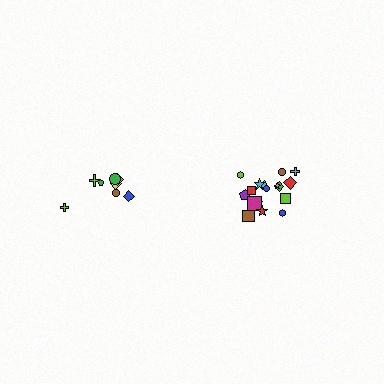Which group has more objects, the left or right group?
The right group.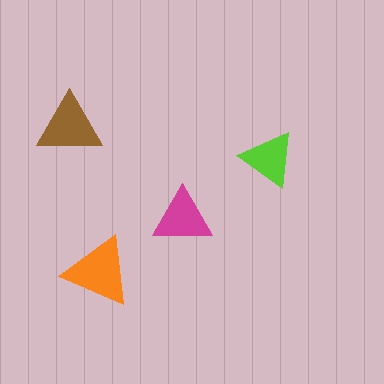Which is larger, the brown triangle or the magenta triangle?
The brown one.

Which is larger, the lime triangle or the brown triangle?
The brown one.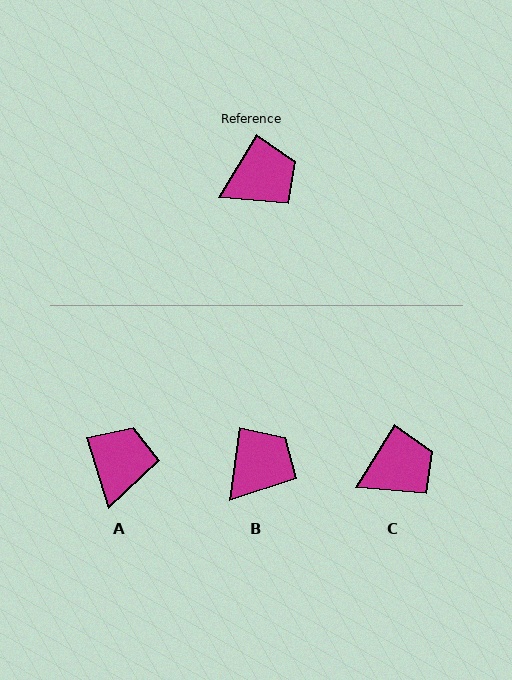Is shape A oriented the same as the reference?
No, it is off by about 48 degrees.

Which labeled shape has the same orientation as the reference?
C.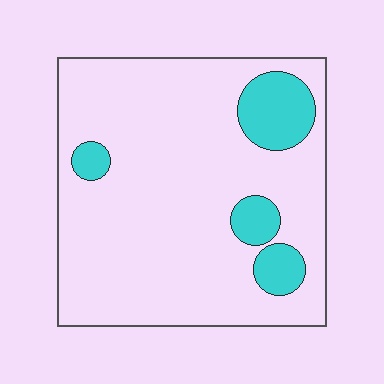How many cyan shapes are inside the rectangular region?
4.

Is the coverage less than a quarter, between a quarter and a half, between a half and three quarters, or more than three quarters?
Less than a quarter.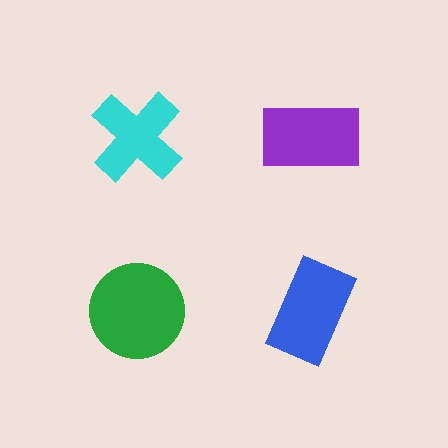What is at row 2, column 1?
A green circle.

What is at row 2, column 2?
A blue rectangle.